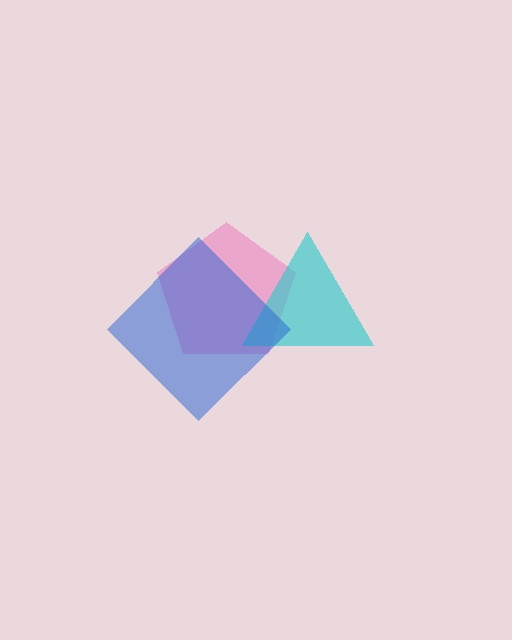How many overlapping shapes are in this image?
There are 3 overlapping shapes in the image.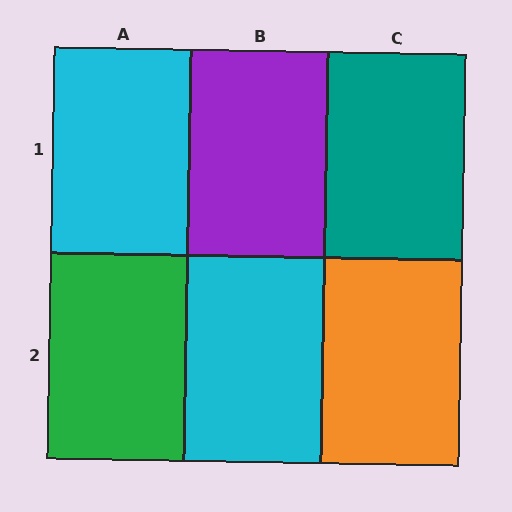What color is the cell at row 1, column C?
Teal.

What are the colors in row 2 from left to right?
Green, cyan, orange.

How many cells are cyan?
2 cells are cyan.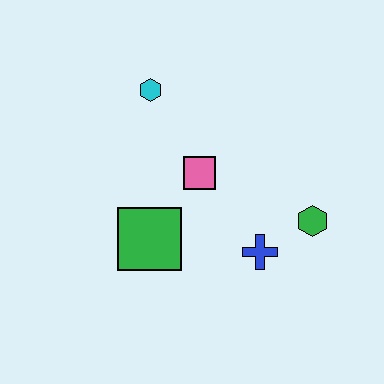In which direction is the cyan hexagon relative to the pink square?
The cyan hexagon is above the pink square.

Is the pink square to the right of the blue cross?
No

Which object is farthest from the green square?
The green hexagon is farthest from the green square.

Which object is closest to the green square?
The pink square is closest to the green square.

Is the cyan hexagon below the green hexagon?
No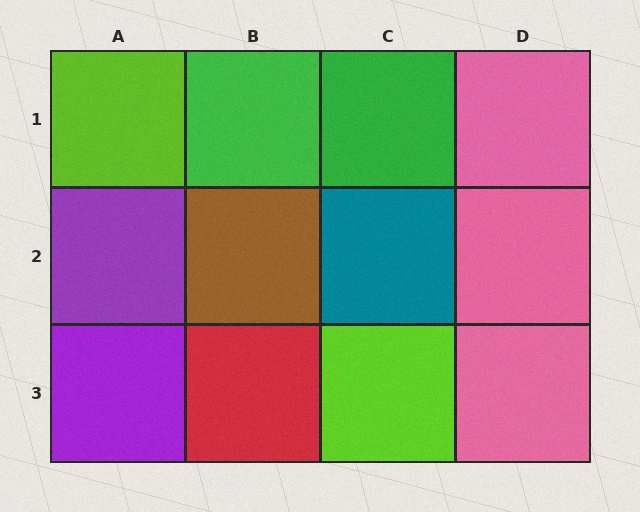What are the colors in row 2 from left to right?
Purple, brown, teal, pink.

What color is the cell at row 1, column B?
Green.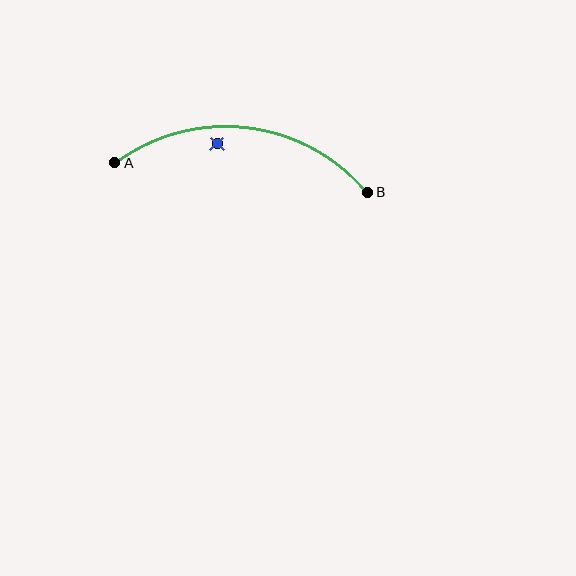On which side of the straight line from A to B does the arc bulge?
The arc bulges above the straight line connecting A and B.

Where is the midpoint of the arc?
The arc midpoint is the point on the curve farthest from the straight line joining A and B. It sits above that line.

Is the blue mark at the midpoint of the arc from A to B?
No — the blue mark does not lie on the arc at all. It sits slightly inside the curve.